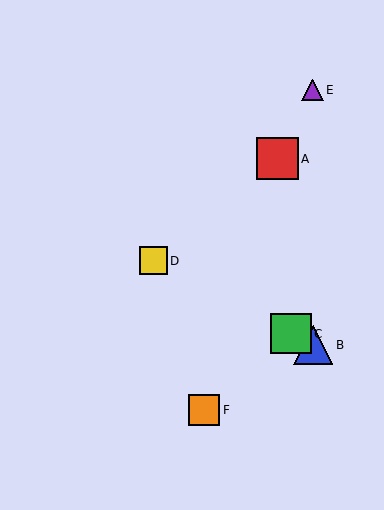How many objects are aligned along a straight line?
3 objects (B, C, D) are aligned along a straight line.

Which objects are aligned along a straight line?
Objects B, C, D are aligned along a straight line.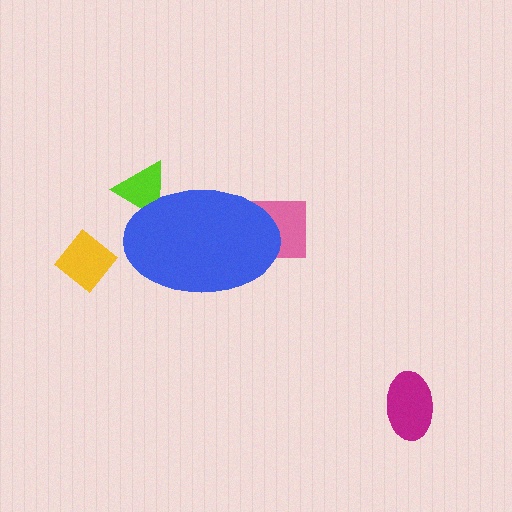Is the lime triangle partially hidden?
Yes, the lime triangle is partially hidden behind the blue ellipse.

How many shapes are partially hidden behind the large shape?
2 shapes are partially hidden.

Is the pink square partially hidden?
Yes, the pink square is partially hidden behind the blue ellipse.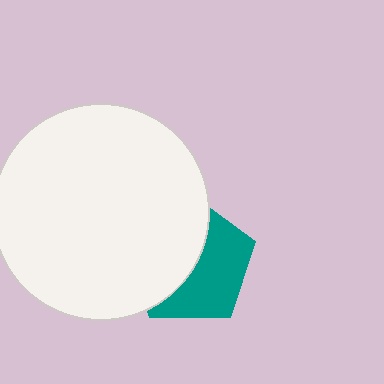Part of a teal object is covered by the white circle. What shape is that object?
It is a pentagon.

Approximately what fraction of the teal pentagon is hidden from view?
Roughly 51% of the teal pentagon is hidden behind the white circle.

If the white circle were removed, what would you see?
You would see the complete teal pentagon.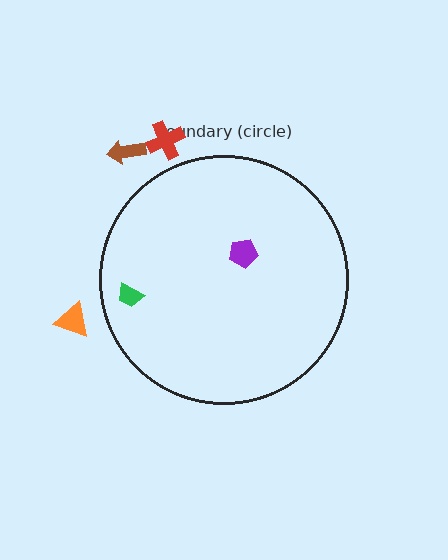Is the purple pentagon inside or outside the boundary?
Inside.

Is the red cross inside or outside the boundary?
Outside.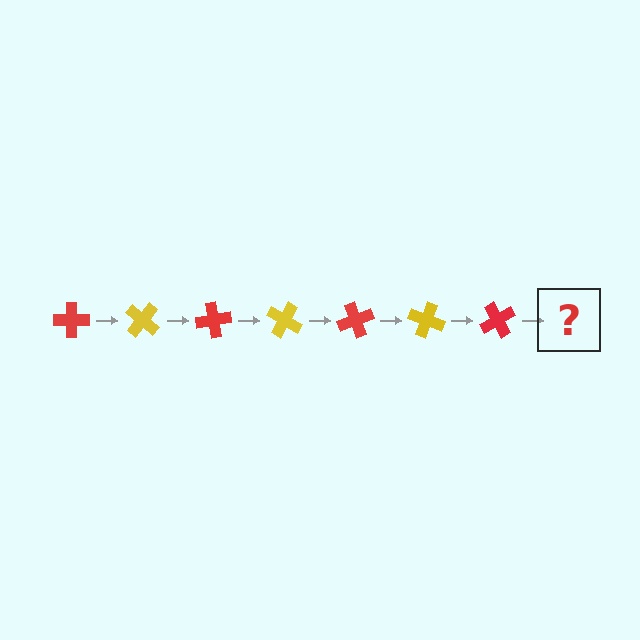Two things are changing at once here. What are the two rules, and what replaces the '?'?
The two rules are that it rotates 40 degrees each step and the color cycles through red and yellow. The '?' should be a yellow cross, rotated 280 degrees from the start.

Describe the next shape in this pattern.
It should be a yellow cross, rotated 280 degrees from the start.